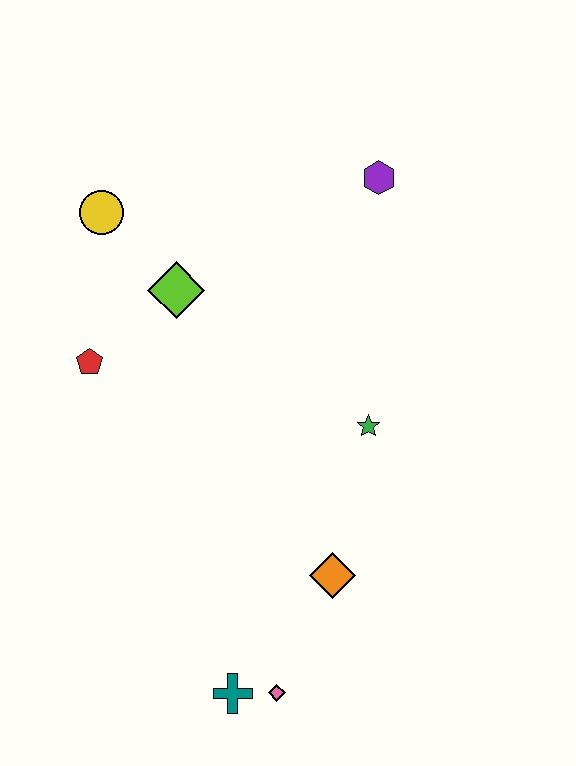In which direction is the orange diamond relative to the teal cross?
The orange diamond is above the teal cross.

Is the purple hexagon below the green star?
No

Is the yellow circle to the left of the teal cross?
Yes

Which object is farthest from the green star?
The yellow circle is farthest from the green star.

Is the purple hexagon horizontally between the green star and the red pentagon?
No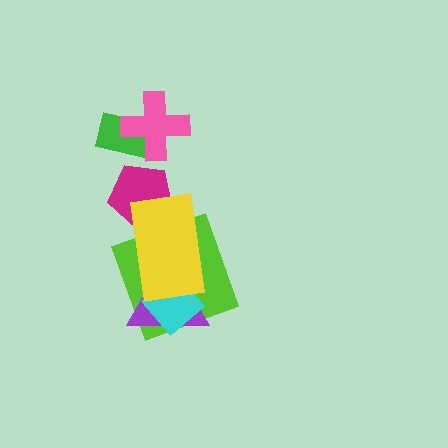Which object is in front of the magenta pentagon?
The yellow rectangle is in front of the magenta pentagon.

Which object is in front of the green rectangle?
The pink cross is in front of the green rectangle.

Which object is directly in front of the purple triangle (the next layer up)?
The cyan diamond is directly in front of the purple triangle.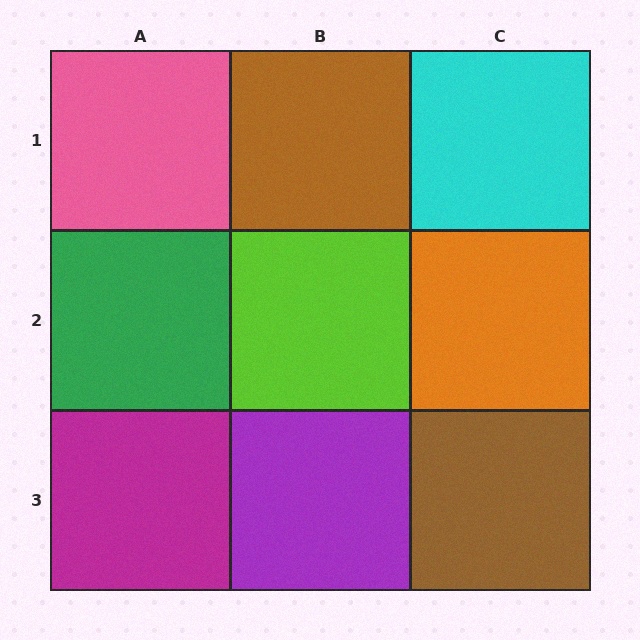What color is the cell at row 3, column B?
Purple.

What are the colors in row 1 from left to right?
Pink, brown, cyan.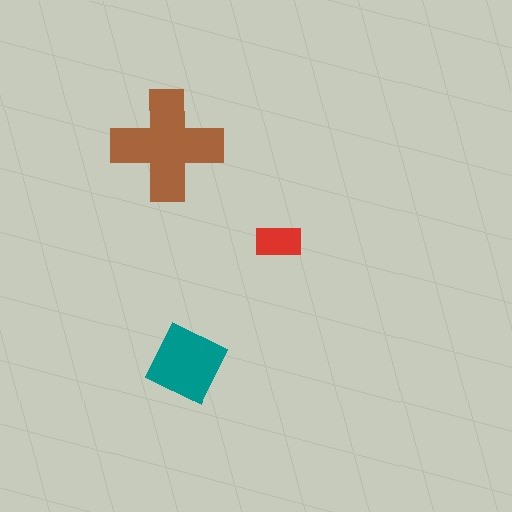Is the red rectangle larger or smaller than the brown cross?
Smaller.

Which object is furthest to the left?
The brown cross is leftmost.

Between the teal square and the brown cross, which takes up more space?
The brown cross.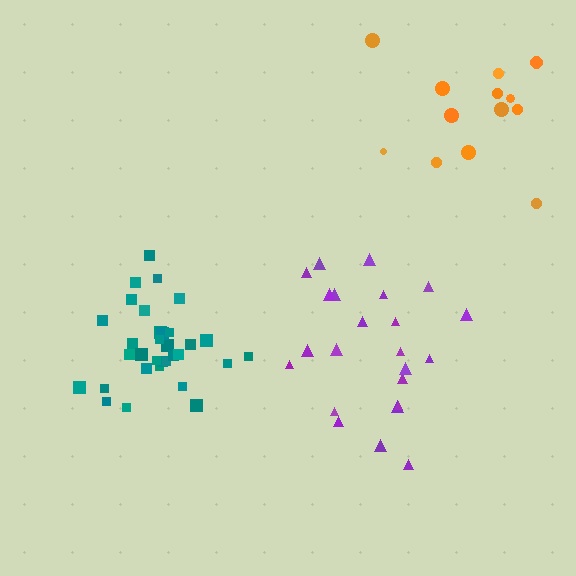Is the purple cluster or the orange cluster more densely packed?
Purple.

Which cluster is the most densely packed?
Teal.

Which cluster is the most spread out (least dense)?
Orange.